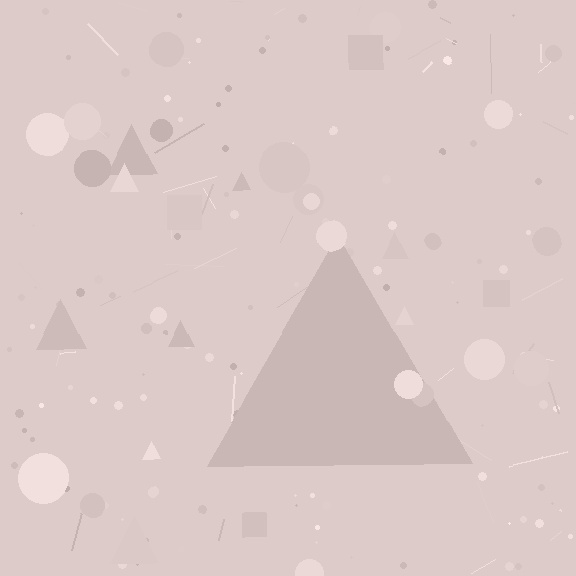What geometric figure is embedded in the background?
A triangle is embedded in the background.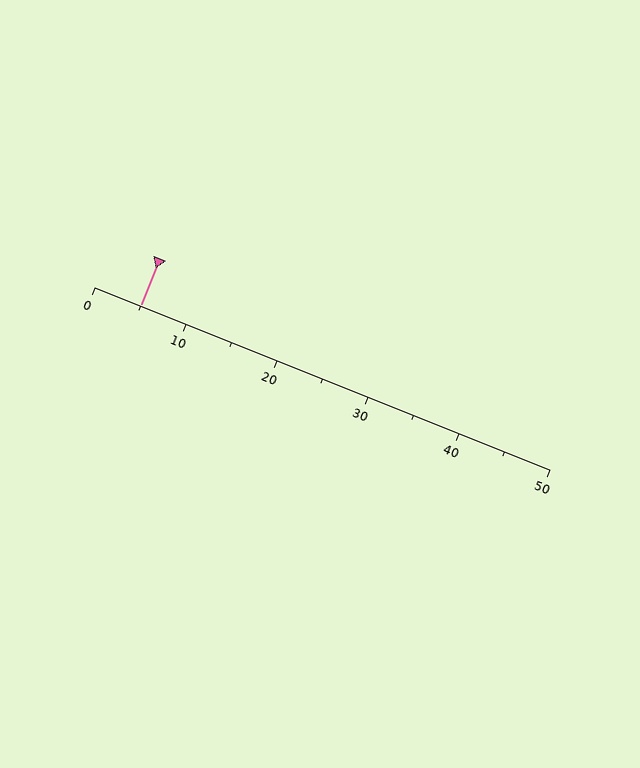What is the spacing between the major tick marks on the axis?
The major ticks are spaced 10 apart.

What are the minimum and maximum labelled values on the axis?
The axis runs from 0 to 50.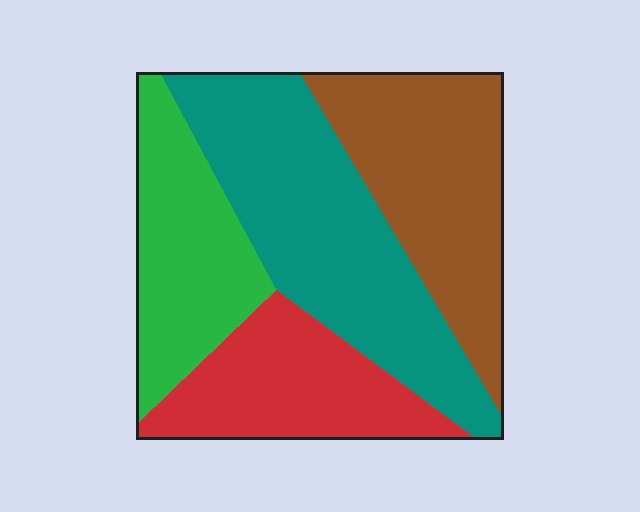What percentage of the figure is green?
Green covers 20% of the figure.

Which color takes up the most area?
Teal, at roughly 35%.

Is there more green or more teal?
Teal.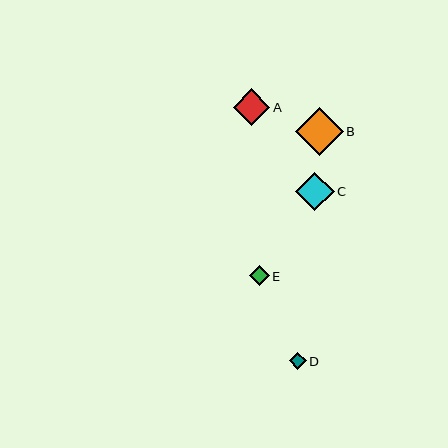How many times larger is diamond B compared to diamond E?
Diamond B is approximately 2.4 times the size of diamond E.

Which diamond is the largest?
Diamond B is the largest with a size of approximately 48 pixels.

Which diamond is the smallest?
Diamond D is the smallest with a size of approximately 17 pixels.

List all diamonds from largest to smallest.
From largest to smallest: B, C, A, E, D.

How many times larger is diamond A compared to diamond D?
Diamond A is approximately 2.1 times the size of diamond D.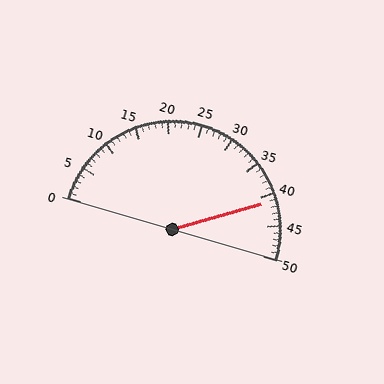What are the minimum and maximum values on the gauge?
The gauge ranges from 0 to 50.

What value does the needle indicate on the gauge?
The needle indicates approximately 41.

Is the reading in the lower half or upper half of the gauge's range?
The reading is in the upper half of the range (0 to 50).